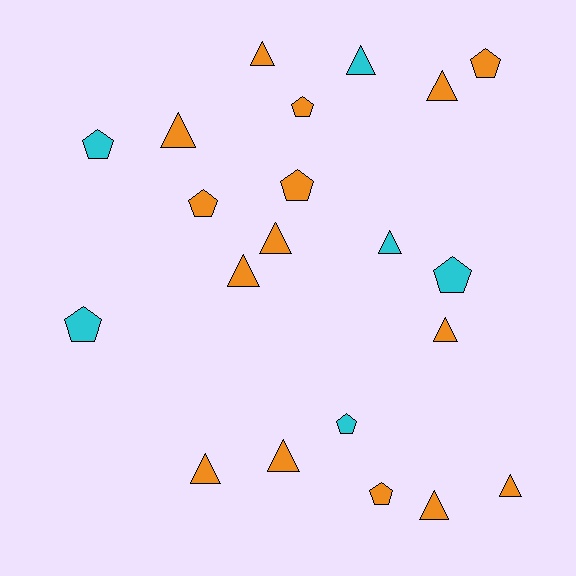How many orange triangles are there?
There are 10 orange triangles.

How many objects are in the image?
There are 21 objects.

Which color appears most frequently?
Orange, with 15 objects.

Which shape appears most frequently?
Triangle, with 12 objects.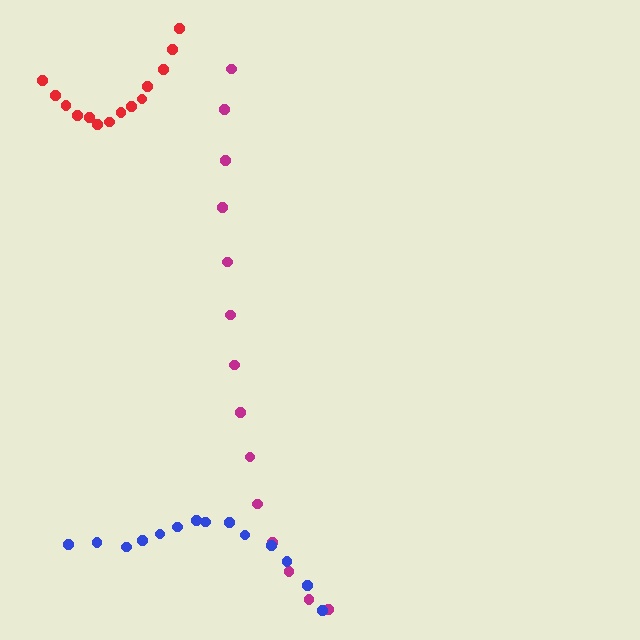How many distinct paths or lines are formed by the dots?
There are 3 distinct paths.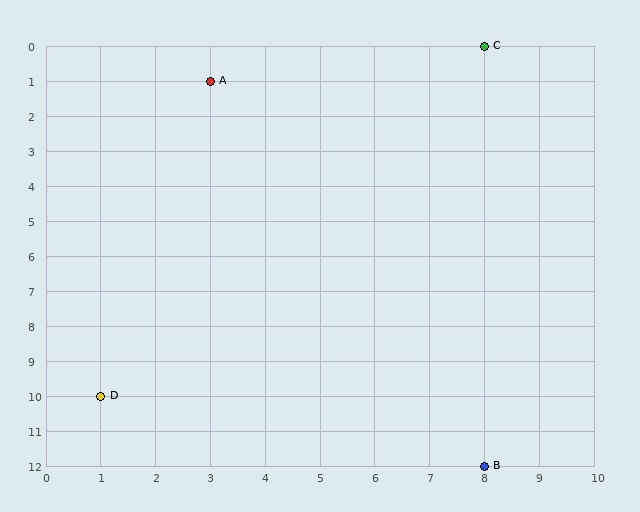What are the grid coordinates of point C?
Point C is at grid coordinates (8, 0).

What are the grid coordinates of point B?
Point B is at grid coordinates (8, 12).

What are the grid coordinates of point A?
Point A is at grid coordinates (3, 1).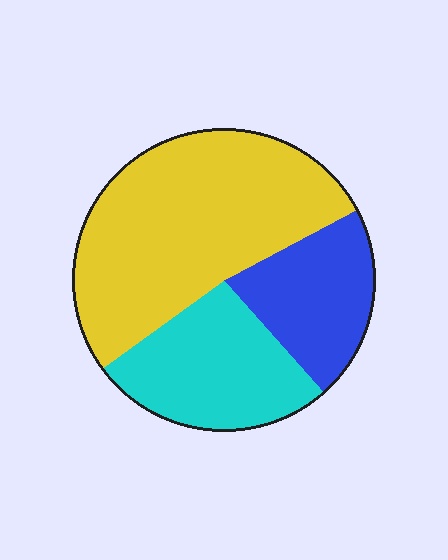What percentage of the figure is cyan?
Cyan covers 26% of the figure.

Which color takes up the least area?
Blue, at roughly 20%.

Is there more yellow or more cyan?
Yellow.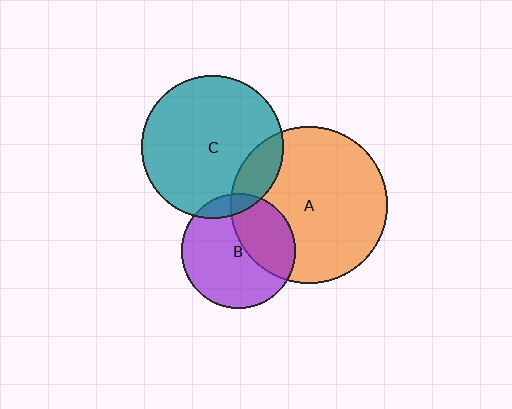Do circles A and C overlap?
Yes.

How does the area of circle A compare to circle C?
Approximately 1.2 times.